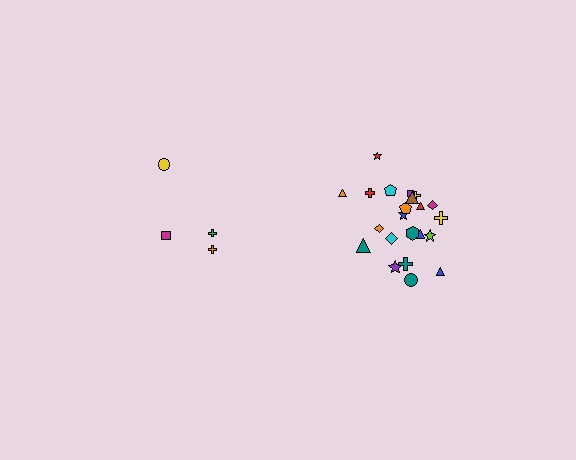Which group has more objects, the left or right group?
The right group.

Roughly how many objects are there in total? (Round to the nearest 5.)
Roughly 25 objects in total.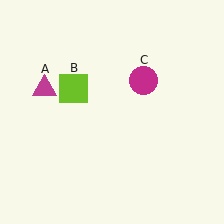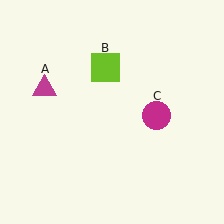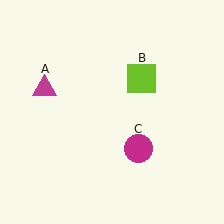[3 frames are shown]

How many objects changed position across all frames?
2 objects changed position: lime square (object B), magenta circle (object C).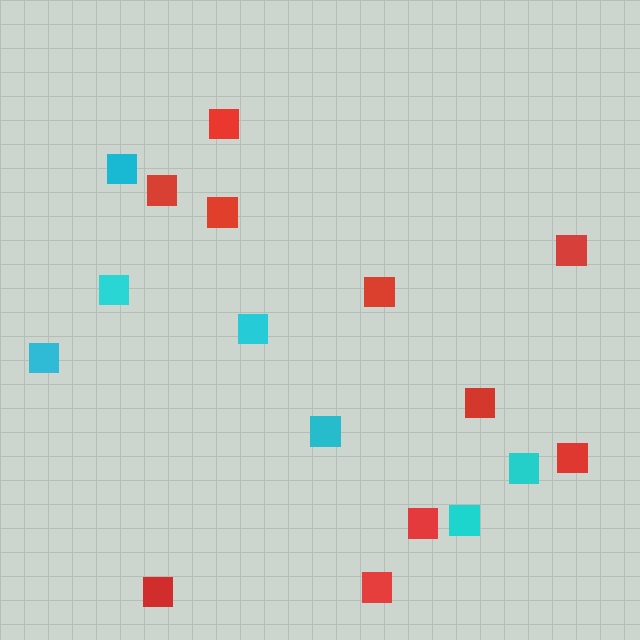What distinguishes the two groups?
There are 2 groups: one group of cyan squares (7) and one group of red squares (10).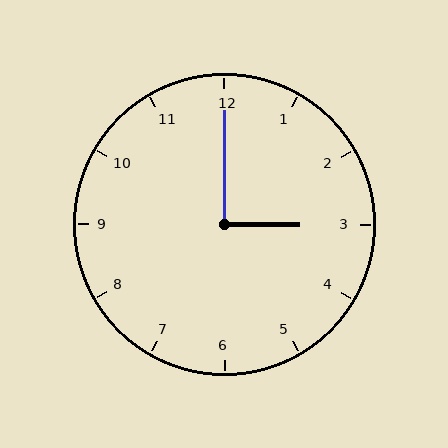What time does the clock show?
3:00.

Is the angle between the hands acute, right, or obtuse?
It is right.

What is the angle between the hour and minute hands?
Approximately 90 degrees.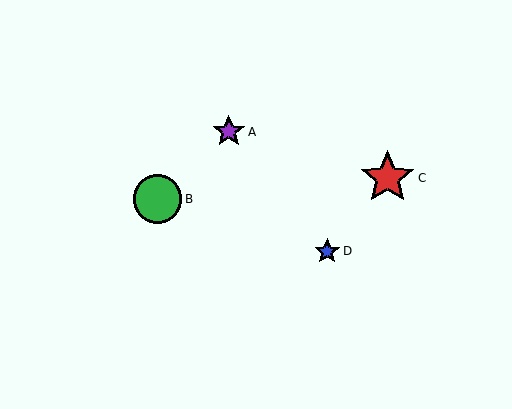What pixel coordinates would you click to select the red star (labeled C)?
Click at (387, 178) to select the red star C.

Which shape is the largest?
The red star (labeled C) is the largest.